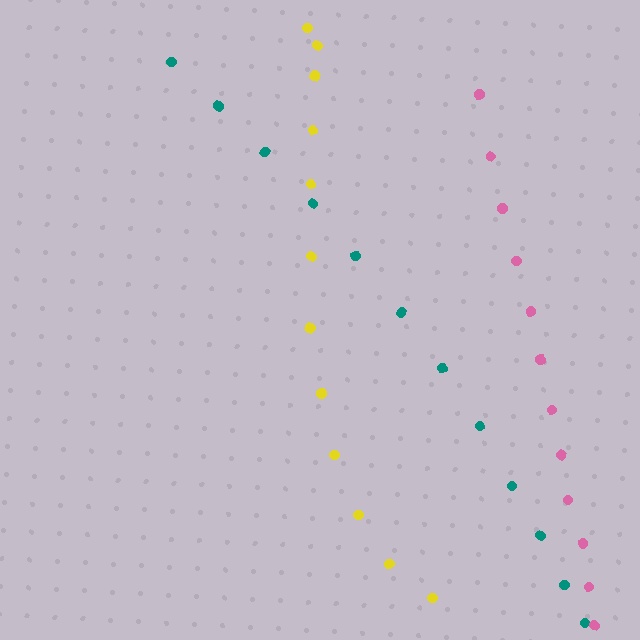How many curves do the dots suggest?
There are 3 distinct paths.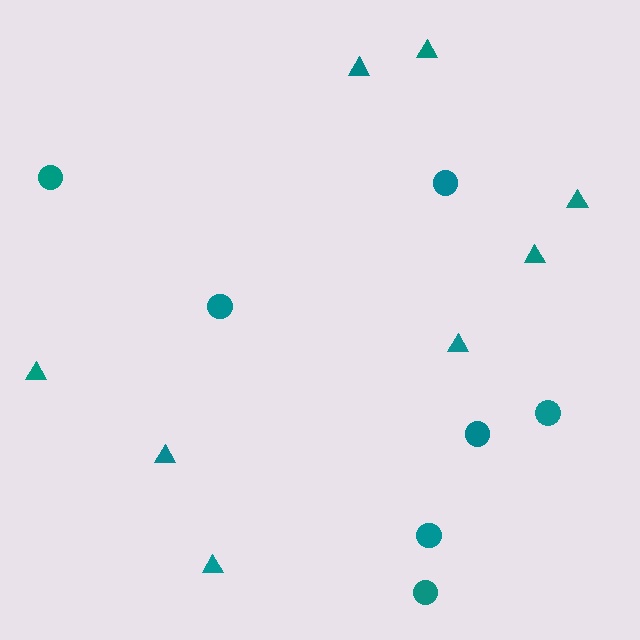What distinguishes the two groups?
There are 2 groups: one group of triangles (8) and one group of circles (7).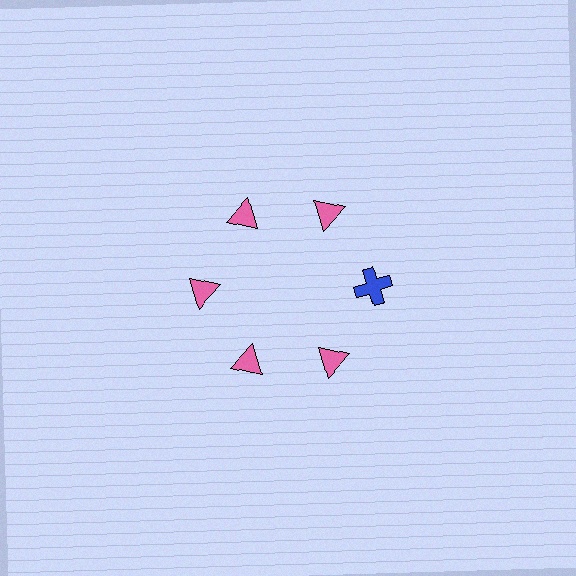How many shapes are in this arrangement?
There are 6 shapes arranged in a ring pattern.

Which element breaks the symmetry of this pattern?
The blue cross at roughly the 3 o'clock position breaks the symmetry. All other shapes are pink triangles.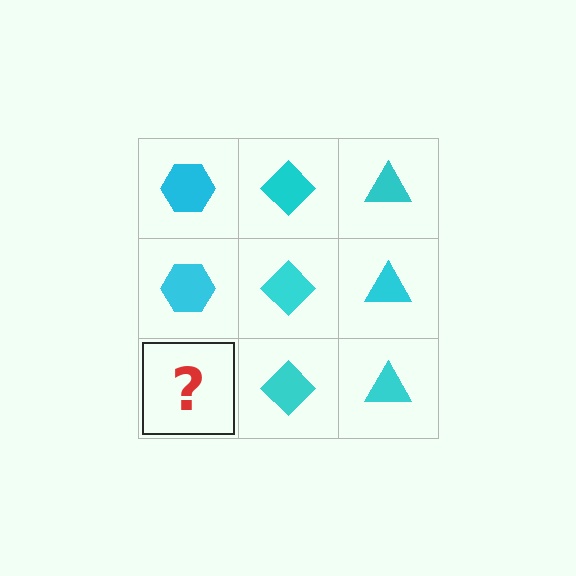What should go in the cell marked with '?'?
The missing cell should contain a cyan hexagon.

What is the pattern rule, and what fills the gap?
The rule is that each column has a consistent shape. The gap should be filled with a cyan hexagon.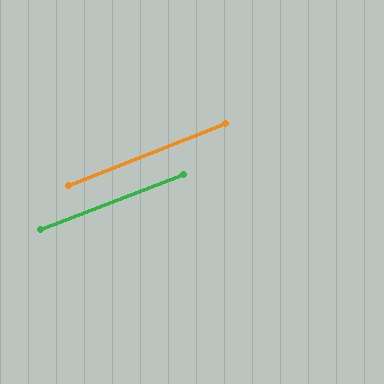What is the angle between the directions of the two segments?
Approximately 0 degrees.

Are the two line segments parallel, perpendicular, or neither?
Parallel — their directions differ by only 0.5°.